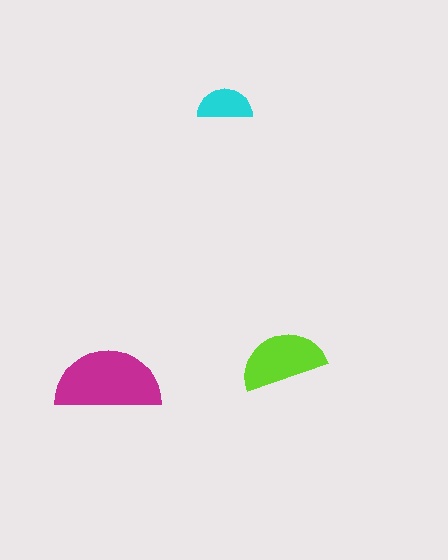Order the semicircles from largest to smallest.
the magenta one, the lime one, the cyan one.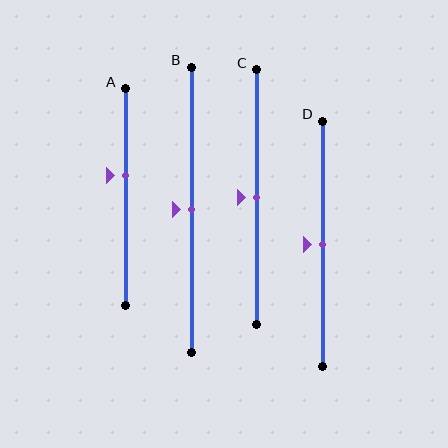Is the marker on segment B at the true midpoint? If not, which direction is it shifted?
Yes, the marker on segment B is at the true midpoint.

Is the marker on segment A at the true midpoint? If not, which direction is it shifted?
No, the marker on segment A is shifted upward by about 10% of the segment length.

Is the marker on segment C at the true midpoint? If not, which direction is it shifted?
Yes, the marker on segment C is at the true midpoint.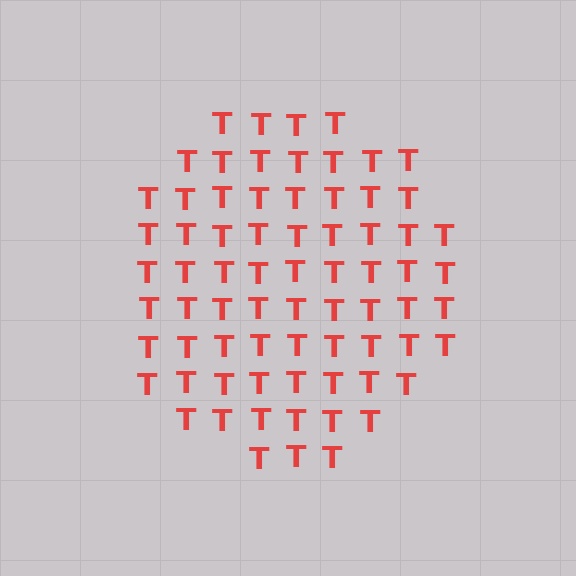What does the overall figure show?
The overall figure shows a circle.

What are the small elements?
The small elements are letter T's.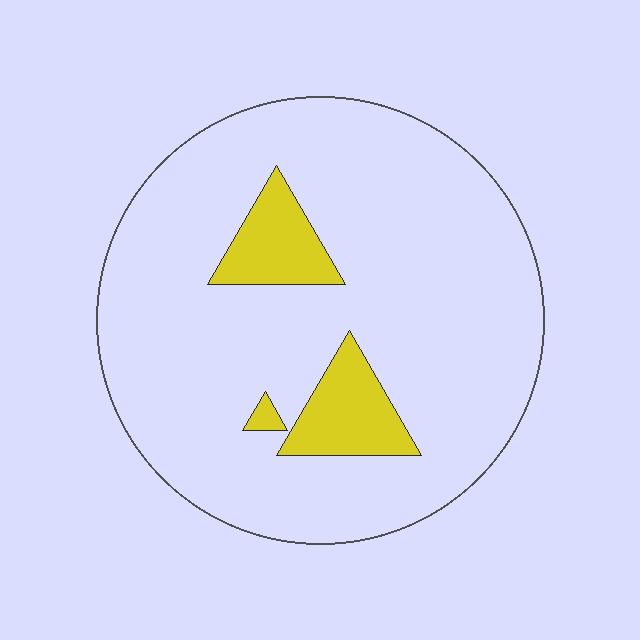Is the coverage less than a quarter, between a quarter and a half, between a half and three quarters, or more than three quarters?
Less than a quarter.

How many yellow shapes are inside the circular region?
3.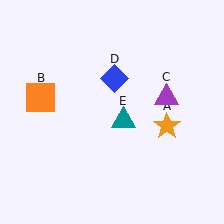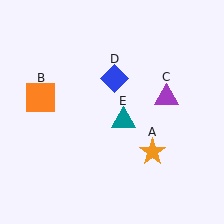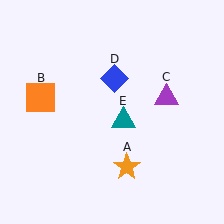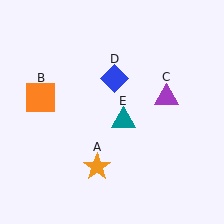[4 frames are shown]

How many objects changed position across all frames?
1 object changed position: orange star (object A).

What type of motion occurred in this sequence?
The orange star (object A) rotated clockwise around the center of the scene.